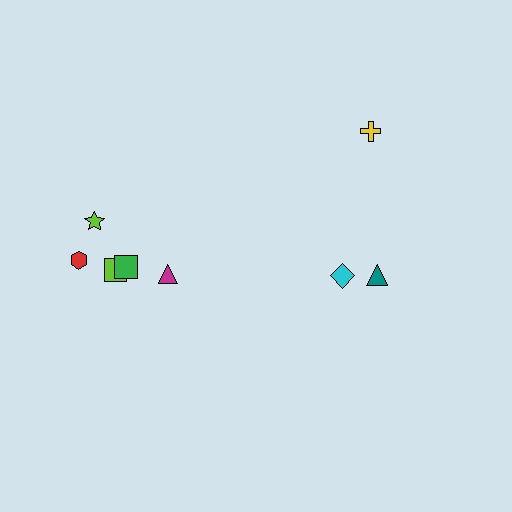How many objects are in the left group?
There are 5 objects.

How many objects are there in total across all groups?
There are 8 objects.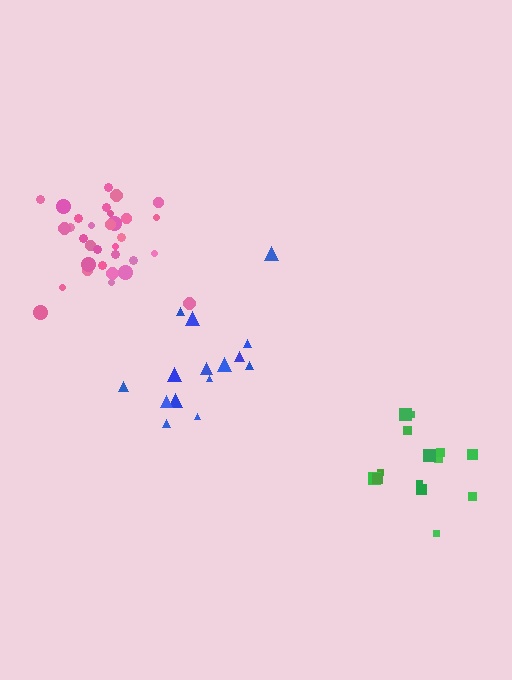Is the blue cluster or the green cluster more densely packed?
Green.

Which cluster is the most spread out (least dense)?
Blue.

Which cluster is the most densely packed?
Pink.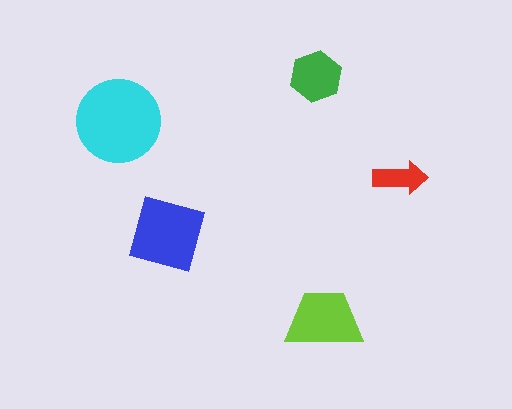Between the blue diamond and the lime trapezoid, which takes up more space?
The blue diamond.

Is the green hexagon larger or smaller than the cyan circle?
Smaller.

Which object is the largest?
The cyan circle.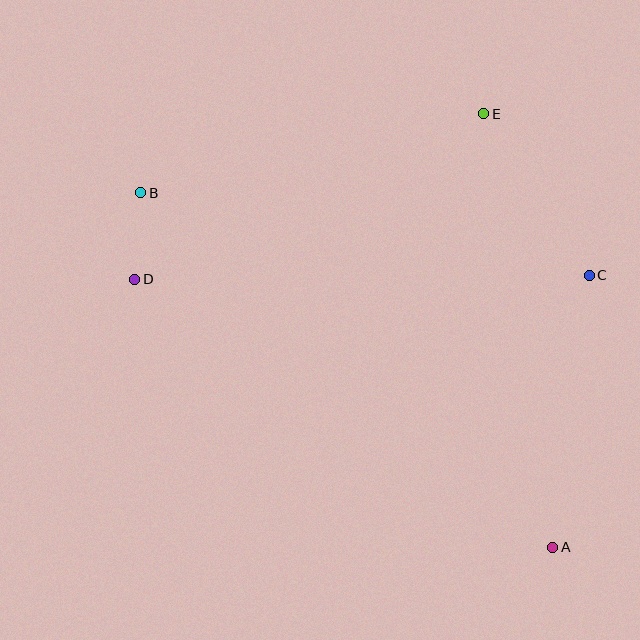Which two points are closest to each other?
Points B and D are closest to each other.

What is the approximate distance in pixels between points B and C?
The distance between B and C is approximately 456 pixels.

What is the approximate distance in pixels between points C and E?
The distance between C and E is approximately 193 pixels.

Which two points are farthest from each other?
Points A and B are farthest from each other.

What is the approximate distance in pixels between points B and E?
The distance between B and E is approximately 352 pixels.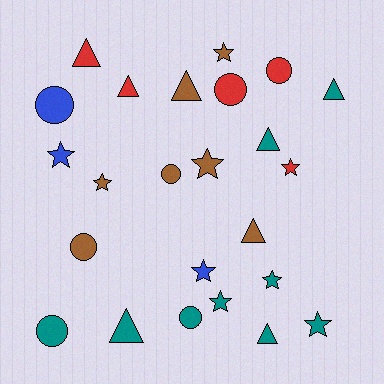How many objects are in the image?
There are 24 objects.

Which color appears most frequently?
Teal, with 9 objects.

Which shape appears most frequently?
Star, with 9 objects.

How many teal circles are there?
There are 2 teal circles.